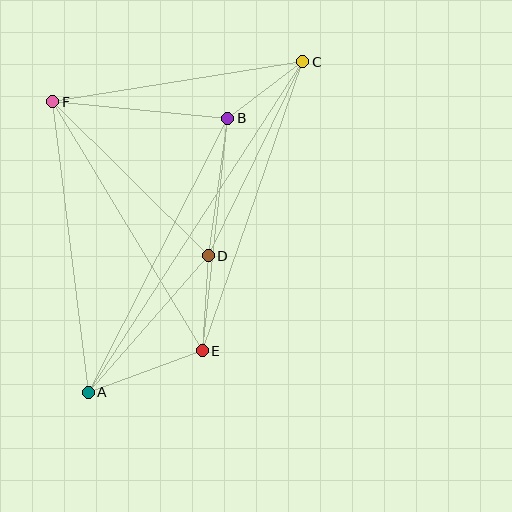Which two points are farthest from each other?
Points A and C are farthest from each other.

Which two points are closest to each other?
Points B and C are closest to each other.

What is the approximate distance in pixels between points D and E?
The distance between D and E is approximately 95 pixels.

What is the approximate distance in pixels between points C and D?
The distance between C and D is approximately 216 pixels.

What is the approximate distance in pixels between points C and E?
The distance between C and E is approximately 306 pixels.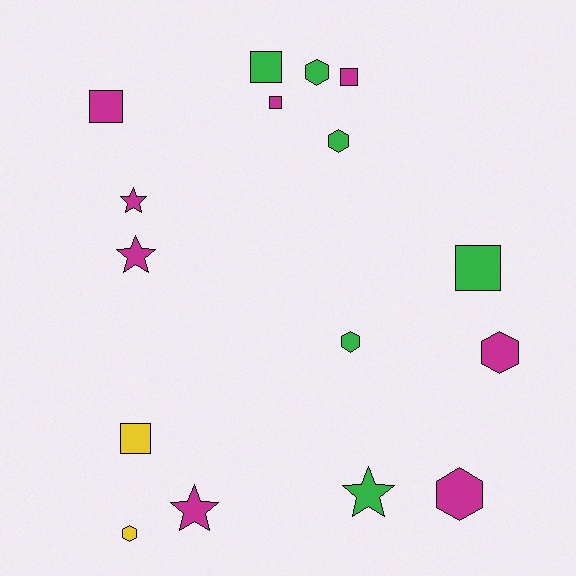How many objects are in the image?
There are 16 objects.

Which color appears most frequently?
Magenta, with 8 objects.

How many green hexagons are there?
There are 3 green hexagons.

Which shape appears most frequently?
Square, with 6 objects.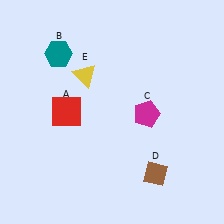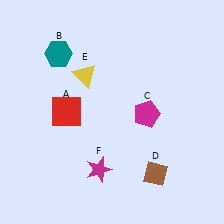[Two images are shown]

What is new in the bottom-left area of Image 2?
A magenta star (F) was added in the bottom-left area of Image 2.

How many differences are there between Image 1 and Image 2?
There is 1 difference between the two images.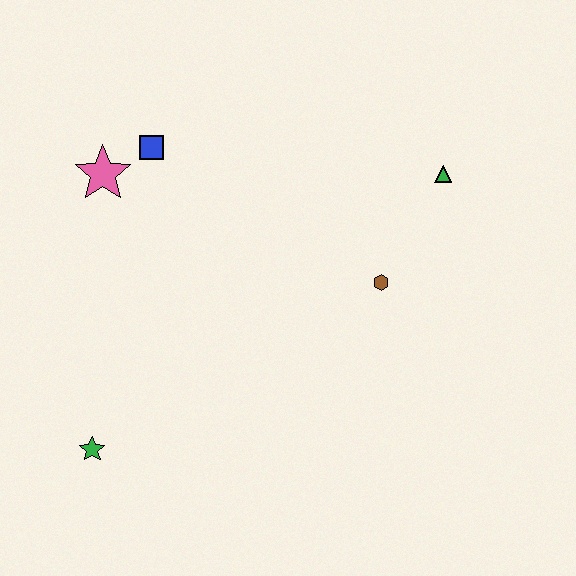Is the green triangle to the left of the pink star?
No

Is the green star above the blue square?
No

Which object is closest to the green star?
The pink star is closest to the green star.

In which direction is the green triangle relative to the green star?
The green triangle is to the right of the green star.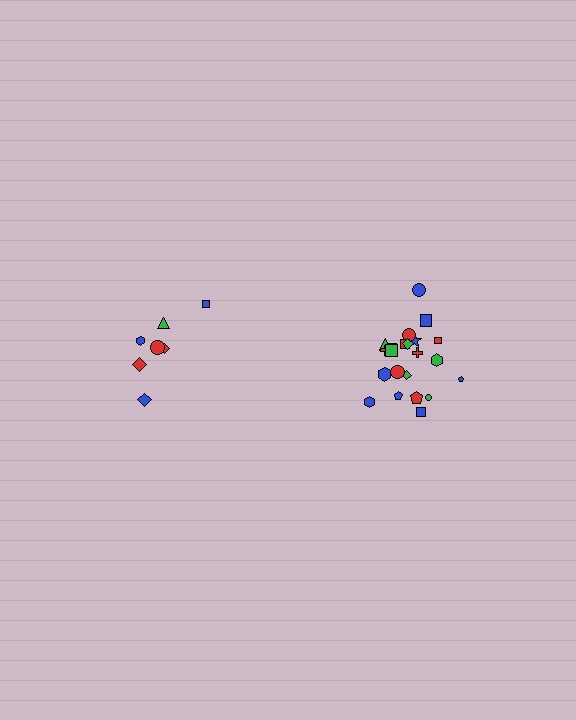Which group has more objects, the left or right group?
The right group.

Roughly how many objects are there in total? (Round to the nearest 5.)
Roughly 30 objects in total.